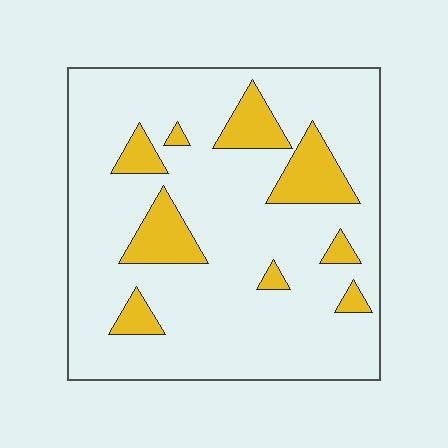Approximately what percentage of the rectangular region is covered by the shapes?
Approximately 15%.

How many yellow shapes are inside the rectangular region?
9.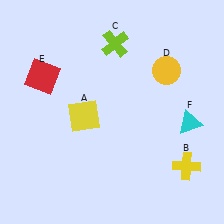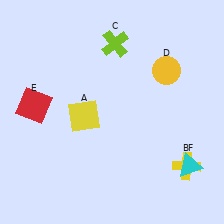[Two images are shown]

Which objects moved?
The objects that moved are: the red square (E), the cyan triangle (F).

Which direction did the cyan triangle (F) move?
The cyan triangle (F) moved down.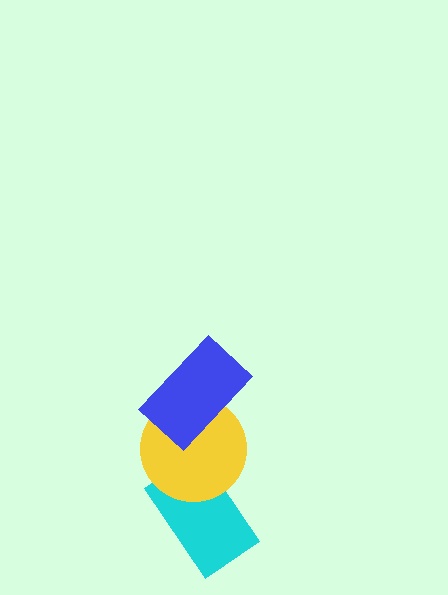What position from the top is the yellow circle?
The yellow circle is 2nd from the top.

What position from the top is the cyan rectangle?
The cyan rectangle is 3rd from the top.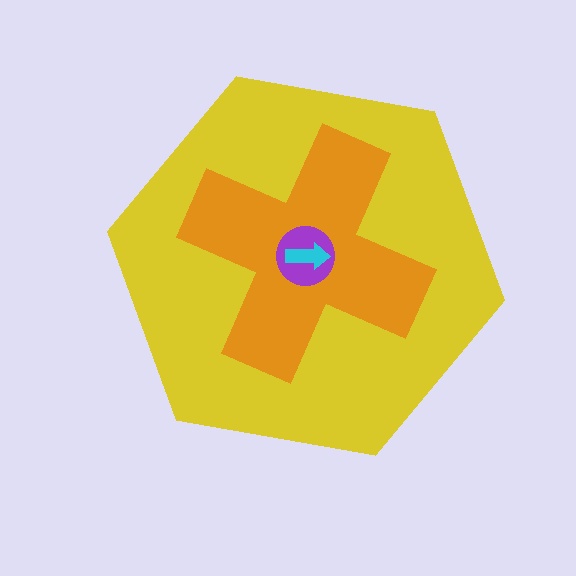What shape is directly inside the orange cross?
The purple circle.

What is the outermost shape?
The yellow hexagon.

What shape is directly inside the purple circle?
The cyan arrow.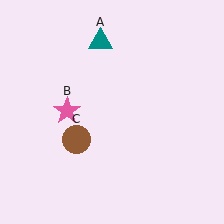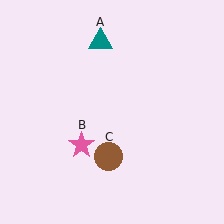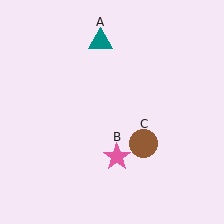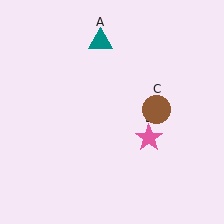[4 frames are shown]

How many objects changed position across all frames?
2 objects changed position: pink star (object B), brown circle (object C).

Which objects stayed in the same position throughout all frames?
Teal triangle (object A) remained stationary.